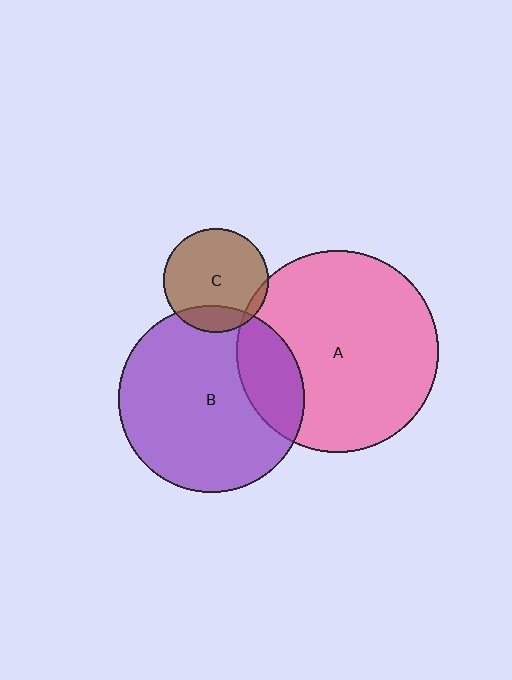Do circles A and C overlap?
Yes.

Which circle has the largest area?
Circle A (pink).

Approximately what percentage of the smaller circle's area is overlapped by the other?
Approximately 5%.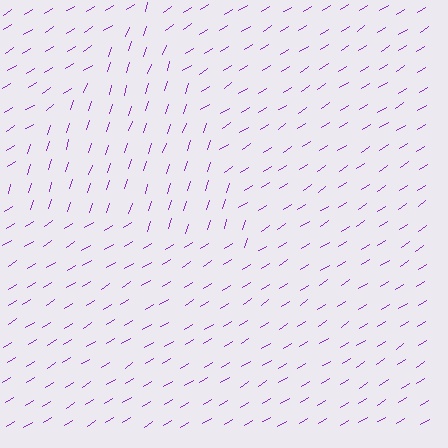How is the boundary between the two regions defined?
The boundary is defined purely by a change in line orientation (approximately 39 degrees difference). All lines are the same color and thickness.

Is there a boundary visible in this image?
Yes, there is a texture boundary formed by a change in line orientation.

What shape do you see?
I see a triangle.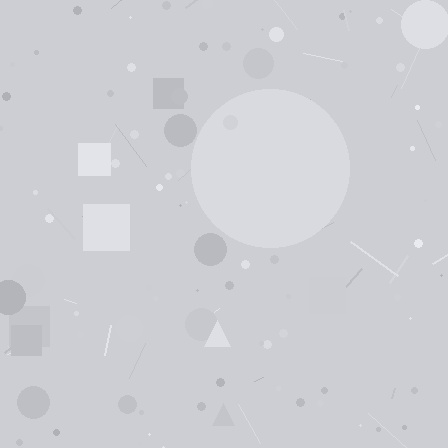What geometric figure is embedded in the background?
A circle is embedded in the background.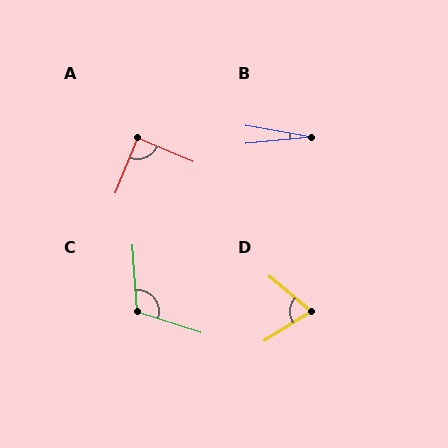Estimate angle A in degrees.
Approximately 89 degrees.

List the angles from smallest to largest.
B (16°), D (71°), A (89°), C (112°).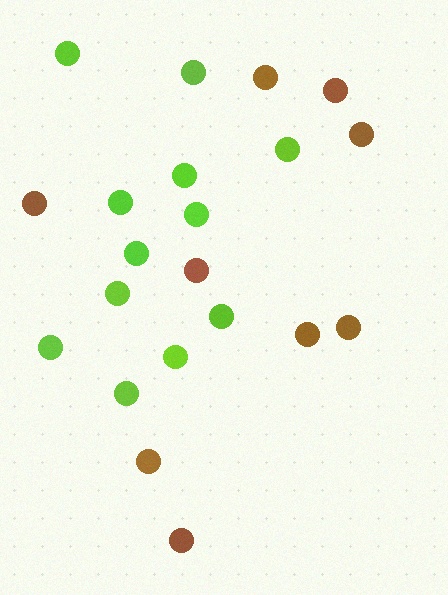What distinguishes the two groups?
There are 2 groups: one group of brown circles (9) and one group of lime circles (12).